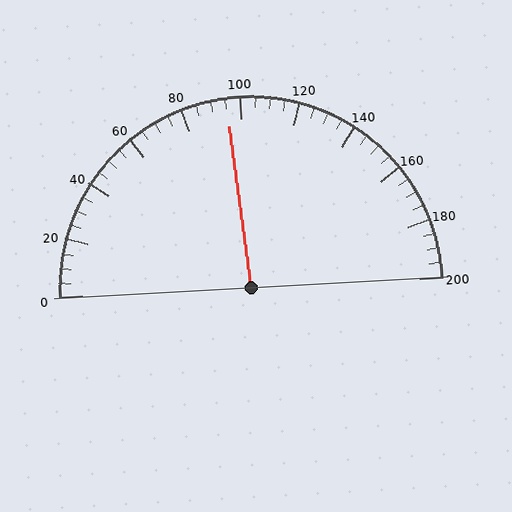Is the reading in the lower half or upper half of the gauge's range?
The reading is in the lower half of the range (0 to 200).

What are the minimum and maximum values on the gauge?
The gauge ranges from 0 to 200.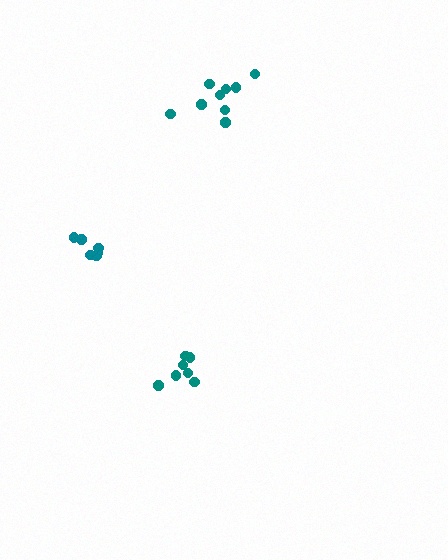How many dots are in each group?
Group 1: 7 dots, Group 2: 9 dots, Group 3: 6 dots (22 total).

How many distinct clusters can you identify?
There are 3 distinct clusters.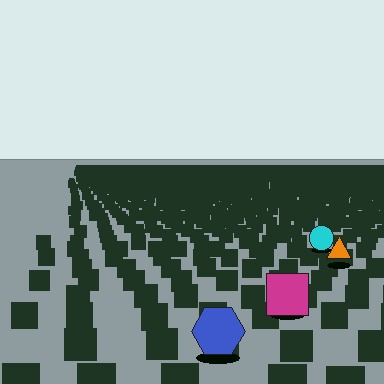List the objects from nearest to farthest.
From nearest to farthest: the blue hexagon, the magenta square, the orange triangle, the cyan circle.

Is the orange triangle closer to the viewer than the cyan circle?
Yes. The orange triangle is closer — you can tell from the texture gradient: the ground texture is coarser near it.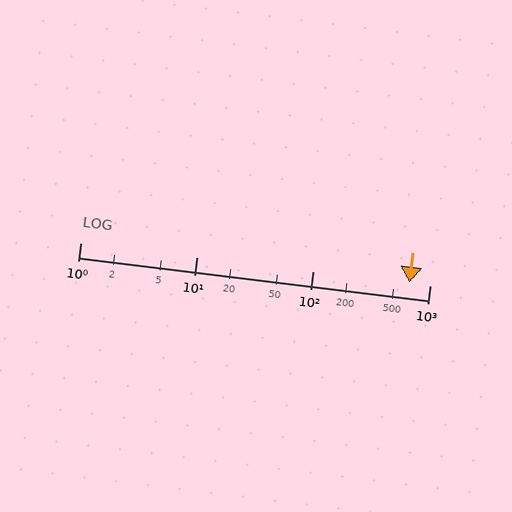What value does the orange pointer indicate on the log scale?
The pointer indicates approximately 670.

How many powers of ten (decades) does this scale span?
The scale spans 3 decades, from 1 to 1000.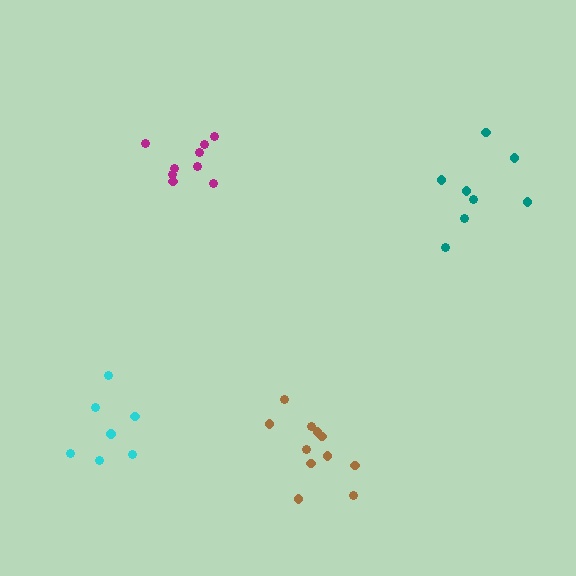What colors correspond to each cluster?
The clusters are colored: cyan, magenta, teal, brown.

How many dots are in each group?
Group 1: 7 dots, Group 2: 9 dots, Group 3: 8 dots, Group 4: 11 dots (35 total).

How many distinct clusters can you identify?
There are 4 distinct clusters.